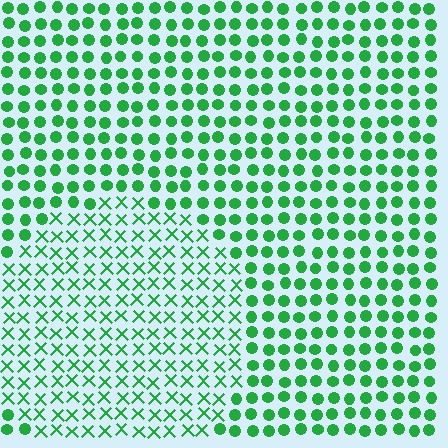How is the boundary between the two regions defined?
The boundary is defined by a change in element shape: X marks inside vs. circles outside. All elements share the same color and spacing.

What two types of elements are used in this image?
The image uses X marks inside the circle region and circles outside it.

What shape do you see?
I see a circle.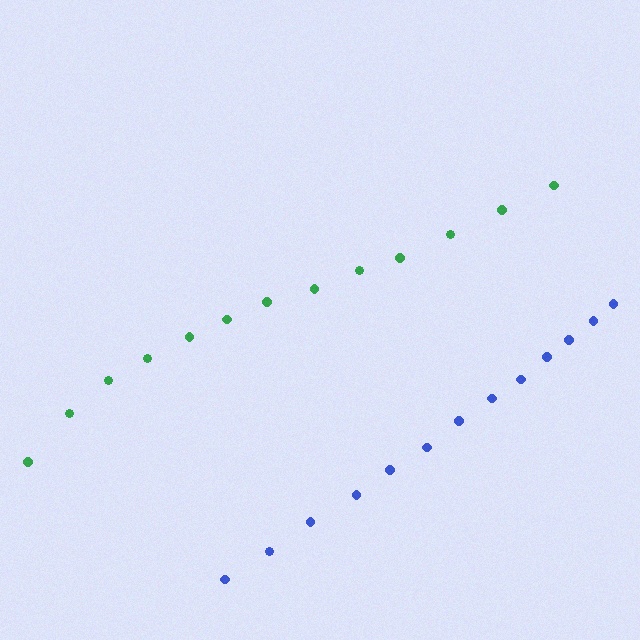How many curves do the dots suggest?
There are 2 distinct paths.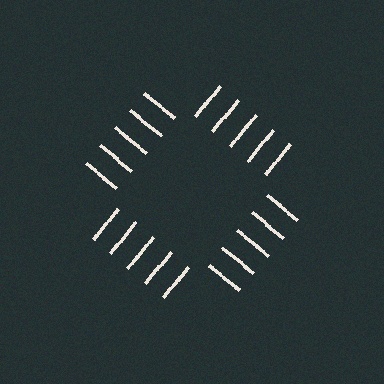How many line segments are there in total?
20 — 5 along each of the 4 edges.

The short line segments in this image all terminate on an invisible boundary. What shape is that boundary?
An illusory square — the line segments terminate on its edges but no continuous stroke is drawn.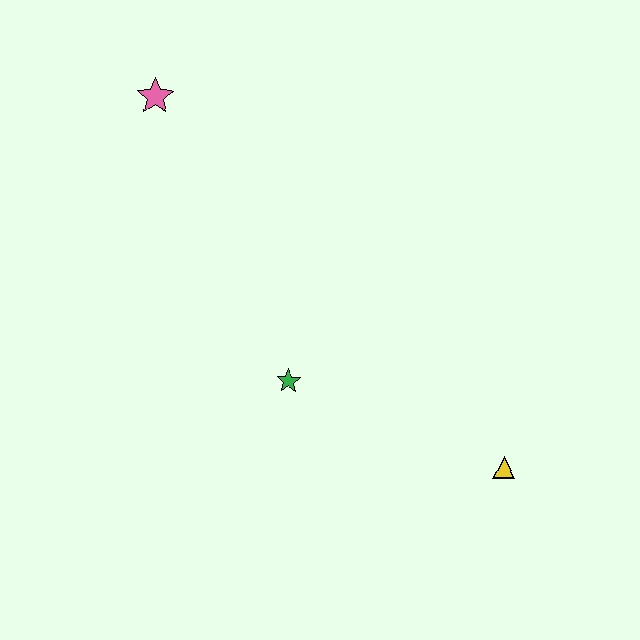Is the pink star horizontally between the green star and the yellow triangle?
No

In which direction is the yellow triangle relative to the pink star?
The yellow triangle is below the pink star.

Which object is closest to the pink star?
The green star is closest to the pink star.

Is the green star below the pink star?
Yes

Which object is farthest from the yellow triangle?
The pink star is farthest from the yellow triangle.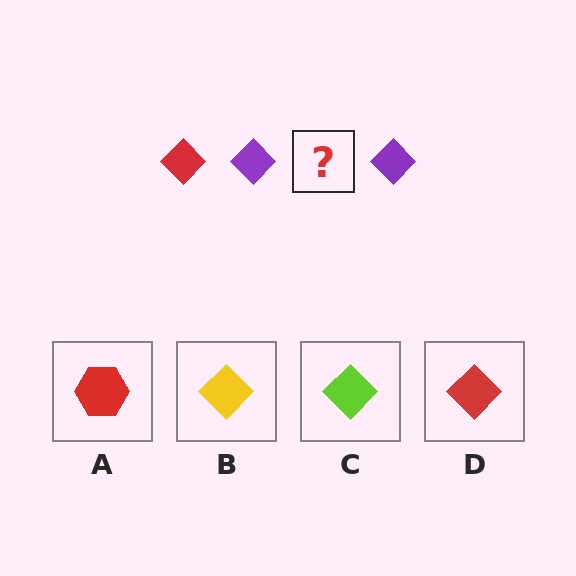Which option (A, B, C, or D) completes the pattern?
D.